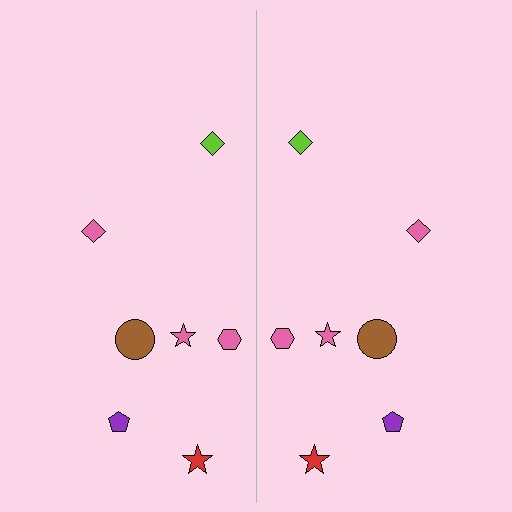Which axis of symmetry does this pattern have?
The pattern has a vertical axis of symmetry running through the center of the image.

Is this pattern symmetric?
Yes, this pattern has bilateral (reflection) symmetry.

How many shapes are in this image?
There are 14 shapes in this image.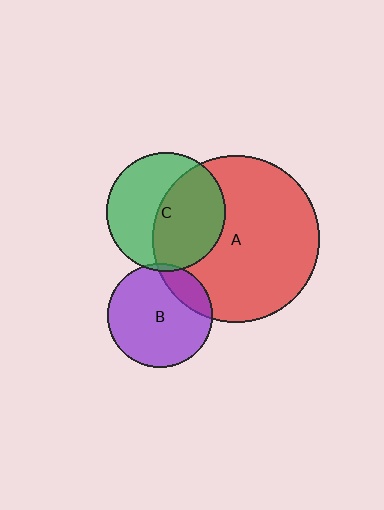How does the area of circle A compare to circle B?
Approximately 2.5 times.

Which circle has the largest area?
Circle A (red).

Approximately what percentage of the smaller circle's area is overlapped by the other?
Approximately 15%.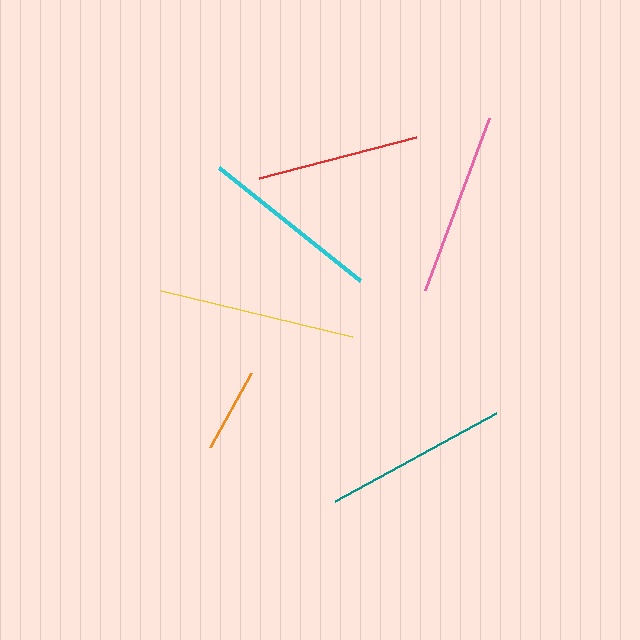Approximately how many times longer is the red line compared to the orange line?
The red line is approximately 1.9 times the length of the orange line.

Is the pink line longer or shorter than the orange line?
The pink line is longer than the orange line.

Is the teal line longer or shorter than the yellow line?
The yellow line is longer than the teal line.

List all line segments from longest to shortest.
From longest to shortest: yellow, pink, teal, cyan, red, orange.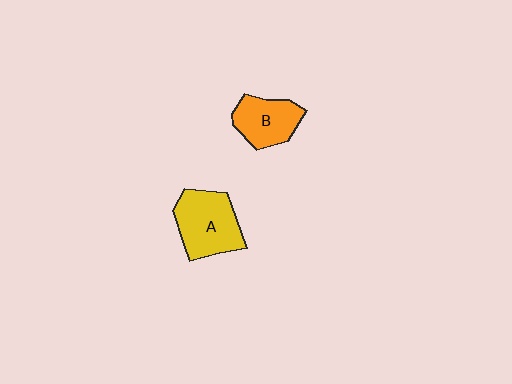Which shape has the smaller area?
Shape B (orange).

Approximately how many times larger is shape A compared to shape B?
Approximately 1.3 times.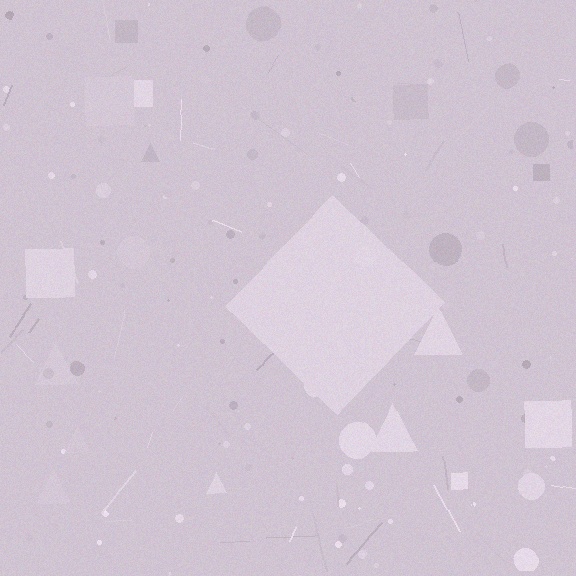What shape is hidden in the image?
A diamond is hidden in the image.